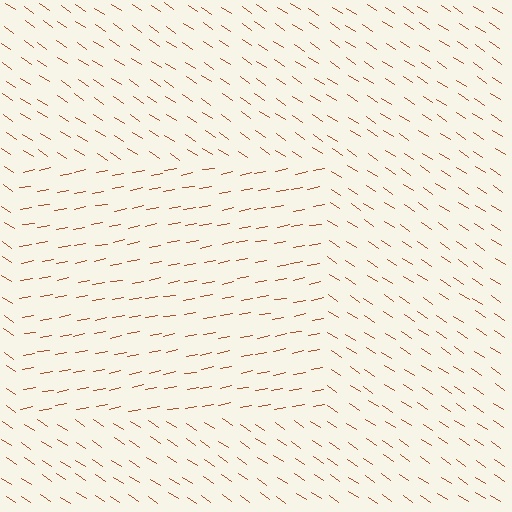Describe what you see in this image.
The image is filled with small brown line segments. A rectangle region in the image has lines oriented differently from the surrounding lines, creating a visible texture boundary.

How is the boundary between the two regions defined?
The boundary is defined purely by a change in line orientation (approximately 45 degrees difference). All lines are the same color and thickness.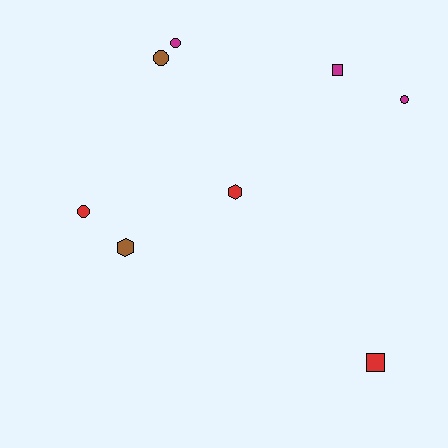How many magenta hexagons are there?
There are no magenta hexagons.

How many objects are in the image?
There are 8 objects.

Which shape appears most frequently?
Circle, with 4 objects.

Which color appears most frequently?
Magenta, with 3 objects.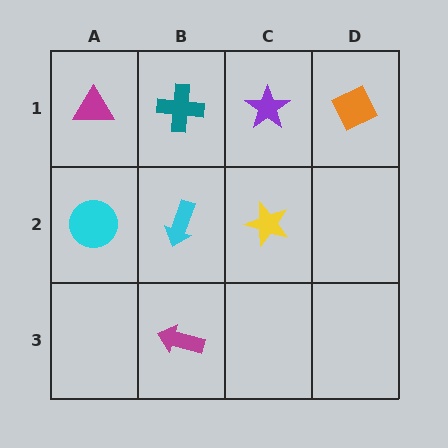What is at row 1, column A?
A magenta triangle.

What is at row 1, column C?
A purple star.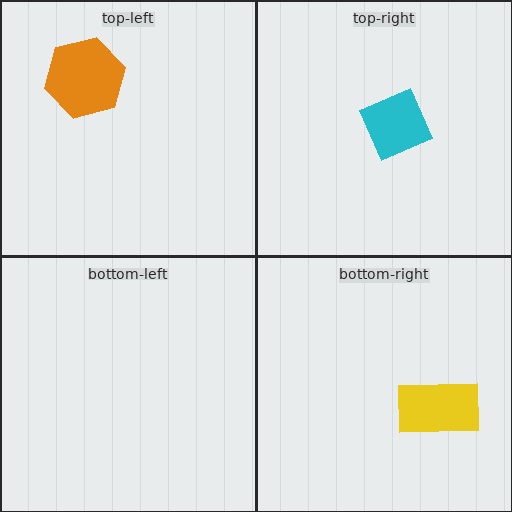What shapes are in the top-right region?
The cyan diamond.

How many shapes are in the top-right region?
1.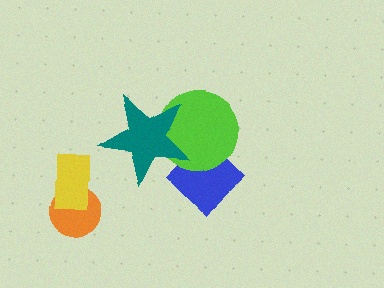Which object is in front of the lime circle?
The teal star is in front of the lime circle.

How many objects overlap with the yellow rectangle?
1 object overlaps with the yellow rectangle.